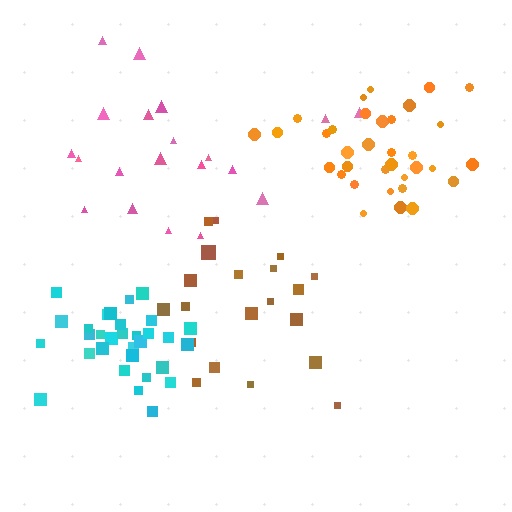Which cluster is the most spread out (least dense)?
Pink.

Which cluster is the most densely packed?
Cyan.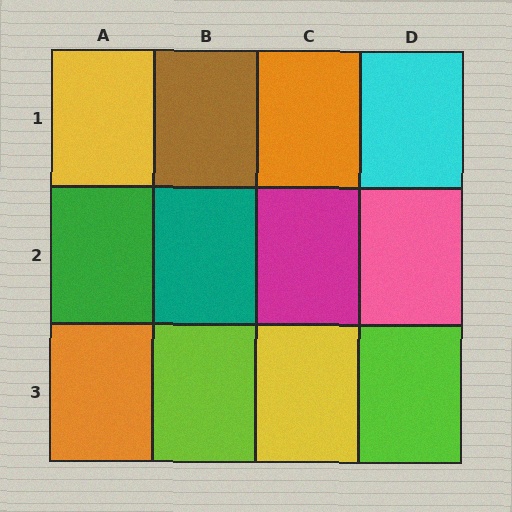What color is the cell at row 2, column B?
Teal.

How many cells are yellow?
2 cells are yellow.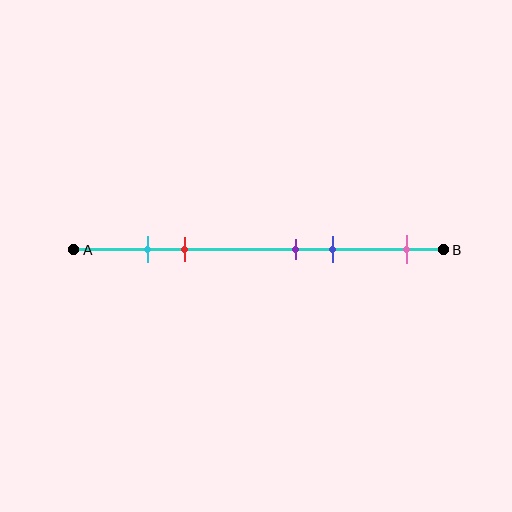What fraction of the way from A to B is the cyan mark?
The cyan mark is approximately 20% (0.2) of the way from A to B.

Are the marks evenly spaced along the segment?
No, the marks are not evenly spaced.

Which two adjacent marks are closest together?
The cyan and red marks are the closest adjacent pair.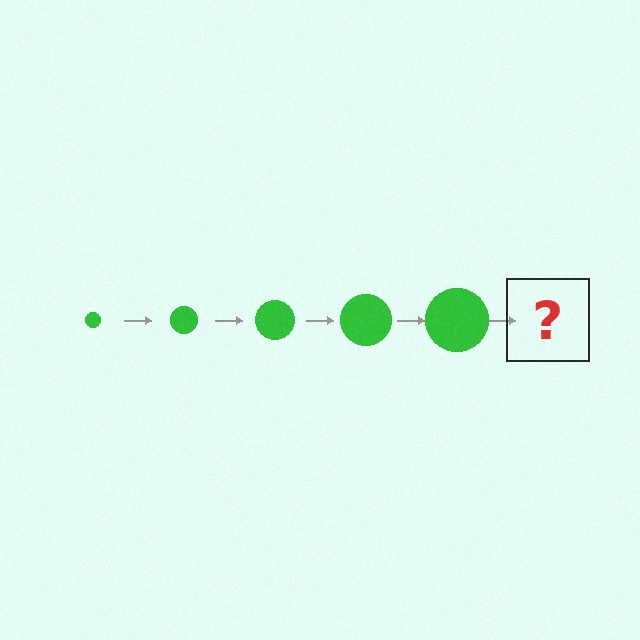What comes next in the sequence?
The next element should be a green circle, larger than the previous one.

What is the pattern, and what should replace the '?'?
The pattern is that the circle gets progressively larger each step. The '?' should be a green circle, larger than the previous one.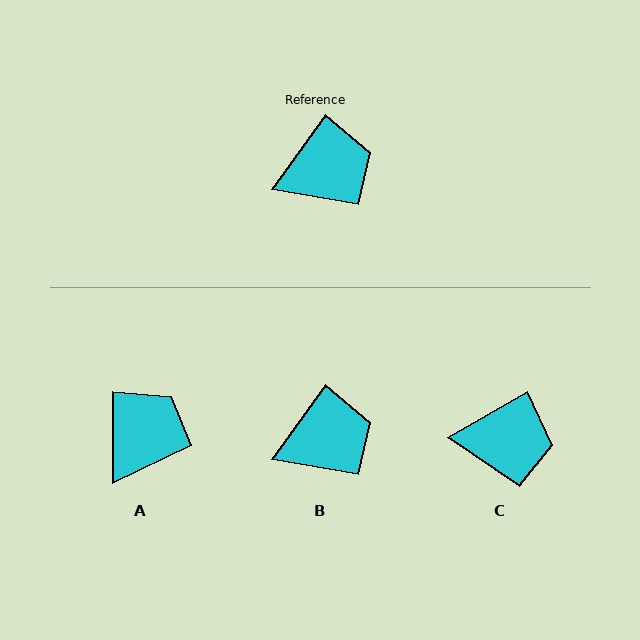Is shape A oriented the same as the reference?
No, it is off by about 36 degrees.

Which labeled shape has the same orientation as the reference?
B.